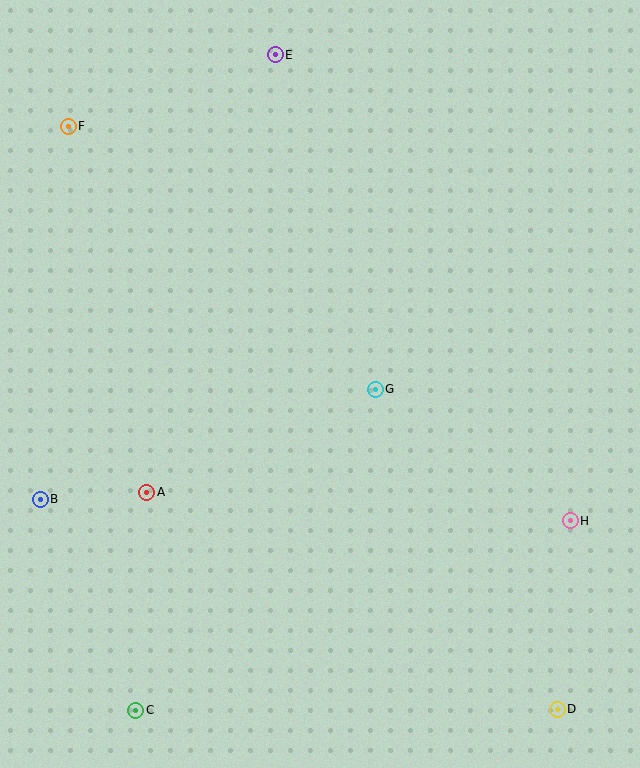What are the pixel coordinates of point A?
Point A is at (147, 492).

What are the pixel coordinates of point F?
Point F is at (68, 126).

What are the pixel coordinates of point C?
Point C is at (136, 710).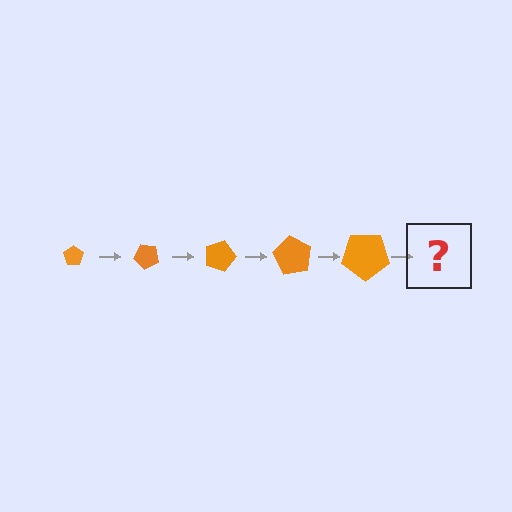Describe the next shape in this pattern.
It should be a pentagon, larger than the previous one and rotated 225 degrees from the start.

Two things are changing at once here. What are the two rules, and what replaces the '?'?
The two rules are that the pentagon grows larger each step and it rotates 45 degrees each step. The '?' should be a pentagon, larger than the previous one and rotated 225 degrees from the start.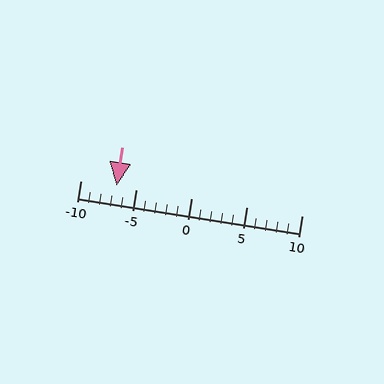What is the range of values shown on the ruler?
The ruler shows values from -10 to 10.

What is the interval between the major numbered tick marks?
The major tick marks are spaced 5 units apart.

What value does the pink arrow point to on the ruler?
The pink arrow points to approximately -7.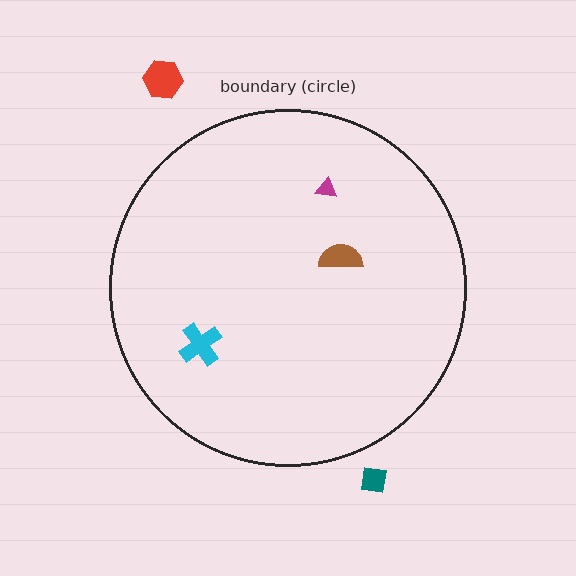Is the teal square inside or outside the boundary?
Outside.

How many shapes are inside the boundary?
3 inside, 2 outside.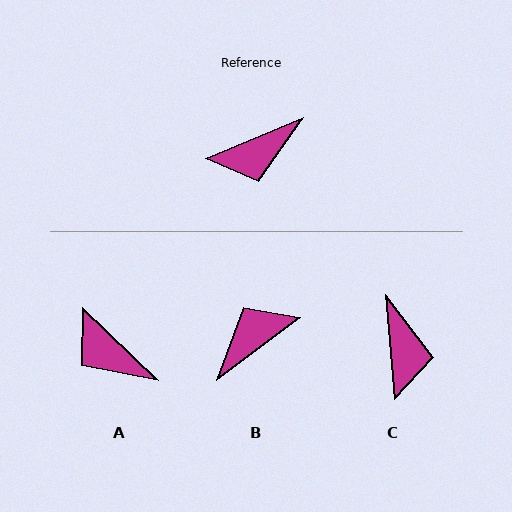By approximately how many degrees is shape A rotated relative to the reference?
Approximately 66 degrees clockwise.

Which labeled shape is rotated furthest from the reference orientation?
B, about 166 degrees away.